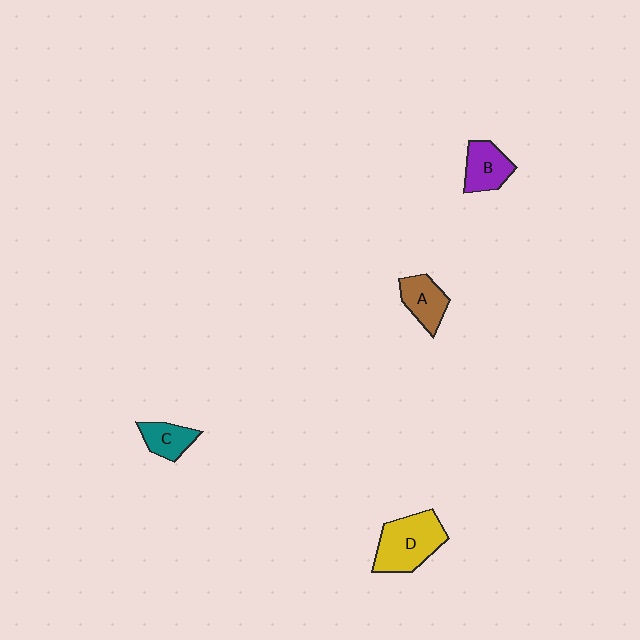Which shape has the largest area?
Shape D (yellow).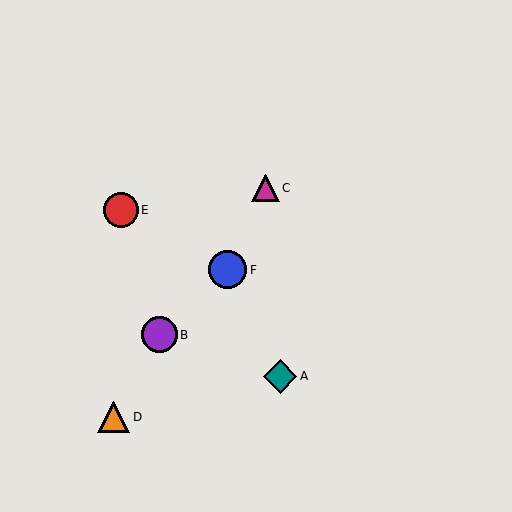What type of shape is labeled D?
Shape D is an orange triangle.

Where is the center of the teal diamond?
The center of the teal diamond is at (280, 376).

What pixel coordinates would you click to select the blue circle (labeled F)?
Click at (228, 270) to select the blue circle F.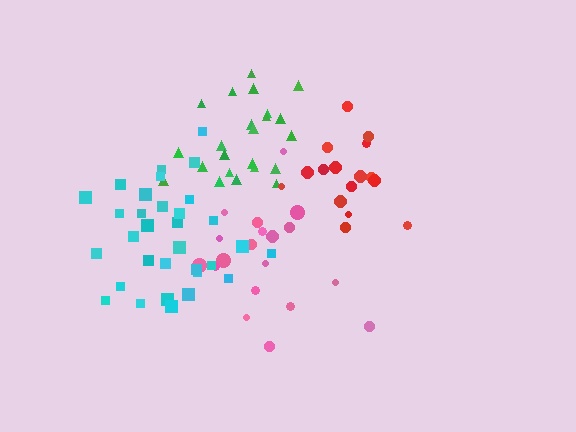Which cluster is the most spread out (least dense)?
Pink.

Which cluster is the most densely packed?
Green.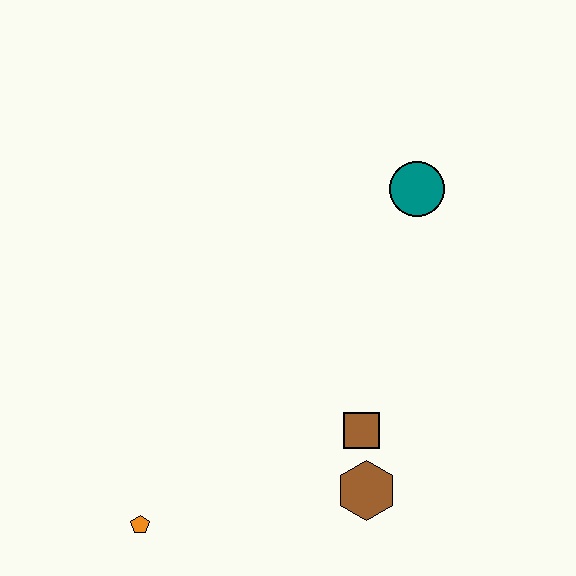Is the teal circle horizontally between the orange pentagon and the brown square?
No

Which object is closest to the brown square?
The brown hexagon is closest to the brown square.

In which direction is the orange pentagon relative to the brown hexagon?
The orange pentagon is to the left of the brown hexagon.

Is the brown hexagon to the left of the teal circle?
Yes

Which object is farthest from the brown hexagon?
The teal circle is farthest from the brown hexagon.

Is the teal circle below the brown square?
No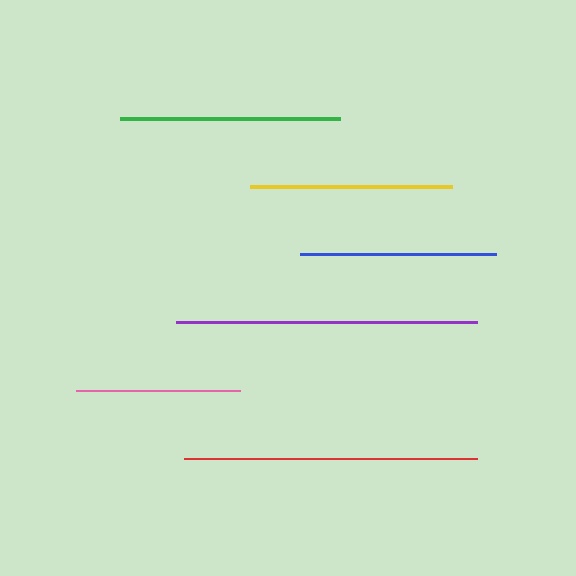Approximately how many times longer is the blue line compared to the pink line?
The blue line is approximately 1.2 times the length of the pink line.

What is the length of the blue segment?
The blue segment is approximately 196 pixels long.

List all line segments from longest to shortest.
From longest to shortest: purple, red, green, yellow, blue, pink.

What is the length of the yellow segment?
The yellow segment is approximately 202 pixels long.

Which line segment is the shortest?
The pink line is the shortest at approximately 164 pixels.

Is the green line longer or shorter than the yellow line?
The green line is longer than the yellow line.